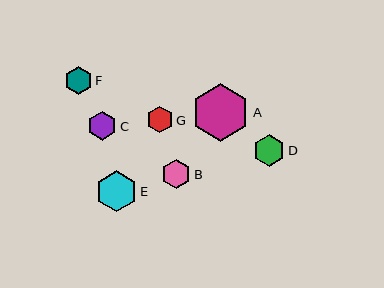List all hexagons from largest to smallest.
From largest to smallest: A, E, D, B, C, F, G.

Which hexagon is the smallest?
Hexagon G is the smallest with a size of approximately 26 pixels.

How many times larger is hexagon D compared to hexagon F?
Hexagon D is approximately 1.1 times the size of hexagon F.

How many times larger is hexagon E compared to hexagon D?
Hexagon E is approximately 1.3 times the size of hexagon D.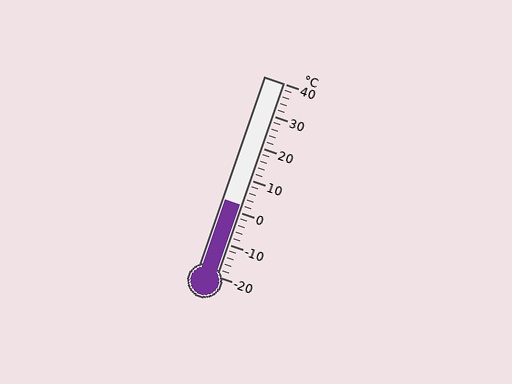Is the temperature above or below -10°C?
The temperature is above -10°C.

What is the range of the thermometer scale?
The thermometer scale ranges from -20°C to 40°C.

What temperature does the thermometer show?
The thermometer shows approximately 2°C.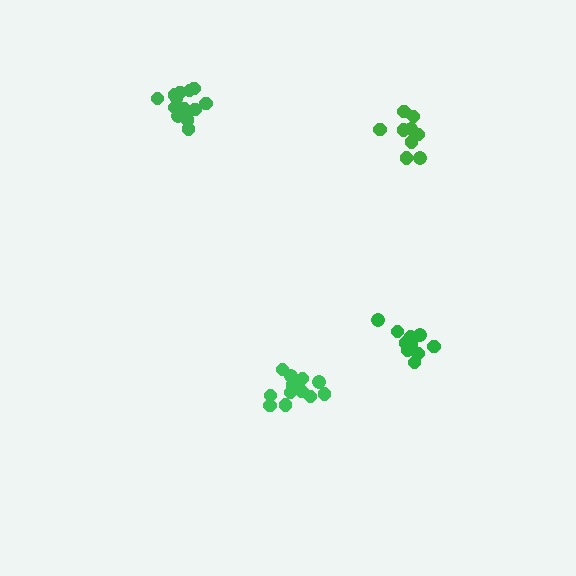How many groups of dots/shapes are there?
There are 4 groups.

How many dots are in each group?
Group 1: 14 dots, Group 2: 12 dots, Group 3: 14 dots, Group 4: 9 dots (49 total).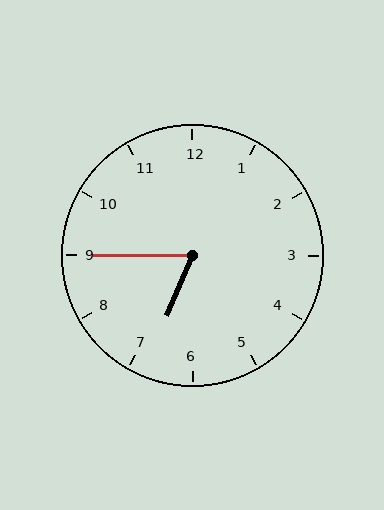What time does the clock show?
6:45.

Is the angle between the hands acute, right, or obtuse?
It is acute.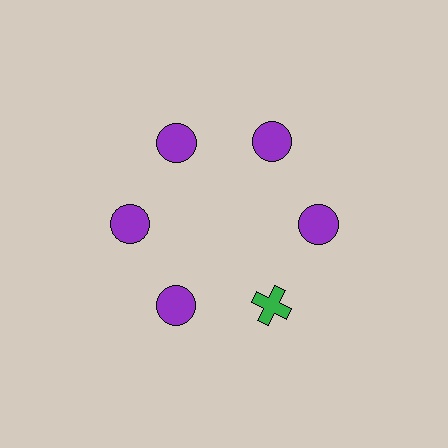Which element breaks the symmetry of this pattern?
The green cross at roughly the 5 o'clock position breaks the symmetry. All other shapes are purple circles.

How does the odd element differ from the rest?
It differs in both color (green instead of purple) and shape (cross instead of circle).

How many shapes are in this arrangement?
There are 6 shapes arranged in a ring pattern.